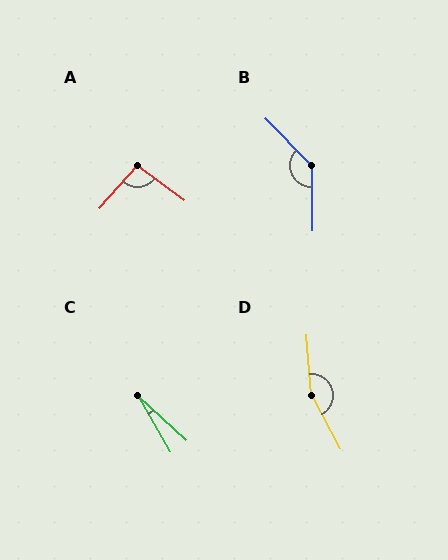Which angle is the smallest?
C, at approximately 17 degrees.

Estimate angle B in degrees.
Approximately 135 degrees.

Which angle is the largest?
D, at approximately 156 degrees.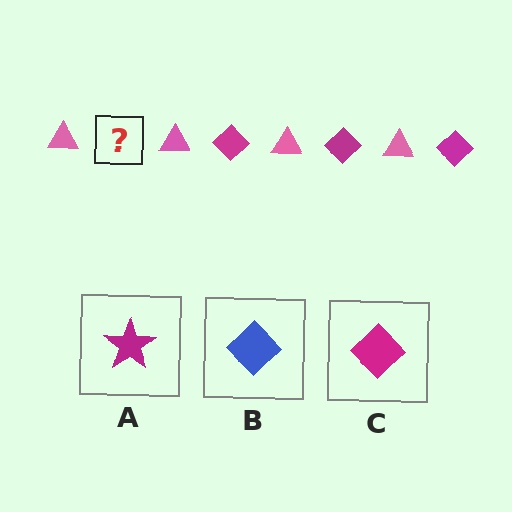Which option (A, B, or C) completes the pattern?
C.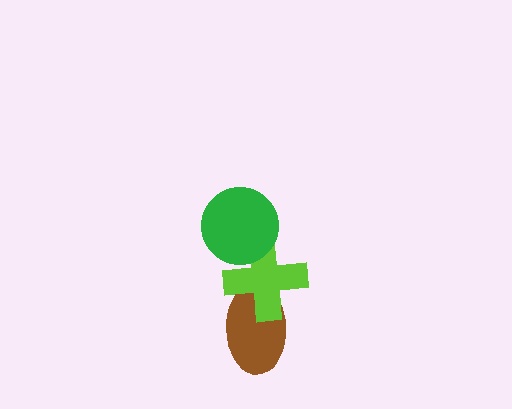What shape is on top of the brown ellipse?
The lime cross is on top of the brown ellipse.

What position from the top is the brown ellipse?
The brown ellipse is 3rd from the top.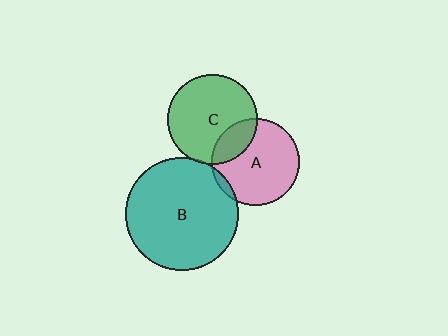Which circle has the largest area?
Circle B (teal).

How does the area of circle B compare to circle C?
Approximately 1.6 times.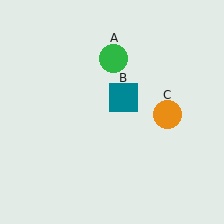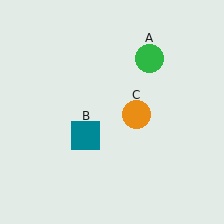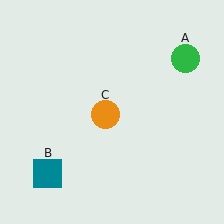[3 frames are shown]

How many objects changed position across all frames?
3 objects changed position: green circle (object A), teal square (object B), orange circle (object C).